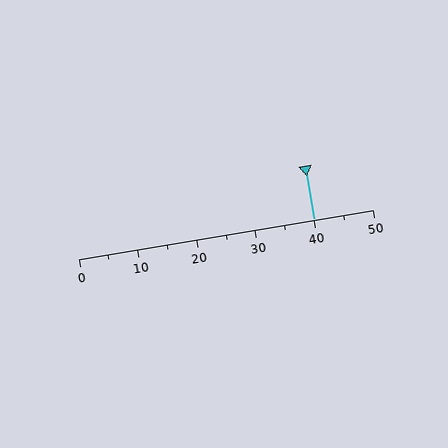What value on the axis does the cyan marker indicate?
The marker indicates approximately 40.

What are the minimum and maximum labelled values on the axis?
The axis runs from 0 to 50.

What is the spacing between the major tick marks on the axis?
The major ticks are spaced 10 apart.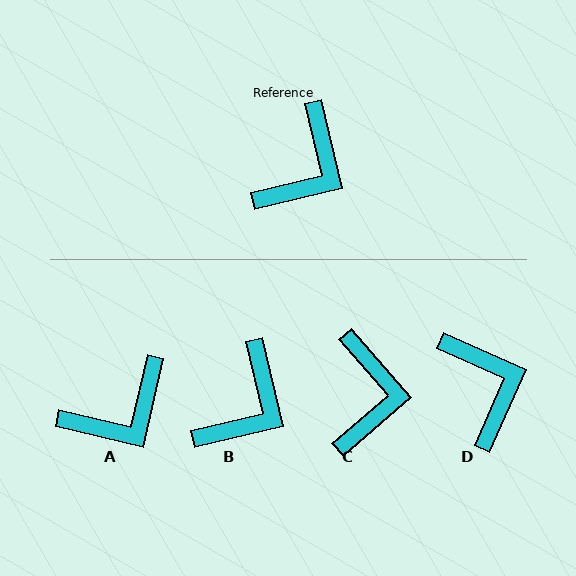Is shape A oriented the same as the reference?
No, it is off by about 27 degrees.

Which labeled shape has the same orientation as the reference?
B.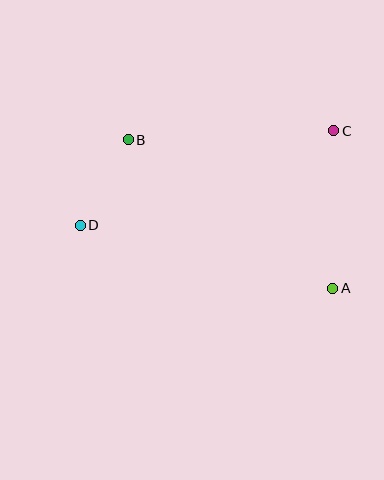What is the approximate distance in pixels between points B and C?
The distance between B and C is approximately 206 pixels.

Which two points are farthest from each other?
Points C and D are farthest from each other.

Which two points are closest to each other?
Points B and D are closest to each other.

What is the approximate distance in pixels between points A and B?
The distance between A and B is approximately 253 pixels.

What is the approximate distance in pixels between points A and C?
The distance between A and C is approximately 158 pixels.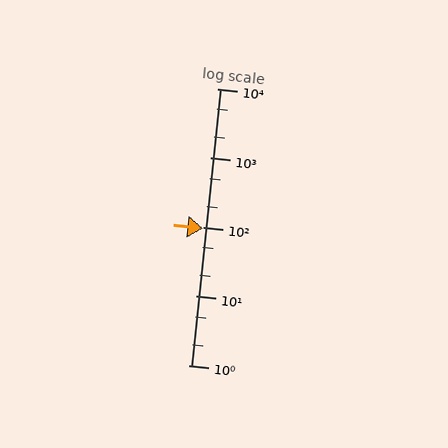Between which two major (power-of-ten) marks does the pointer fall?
The pointer is between 10 and 100.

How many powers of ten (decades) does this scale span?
The scale spans 4 decades, from 1 to 10000.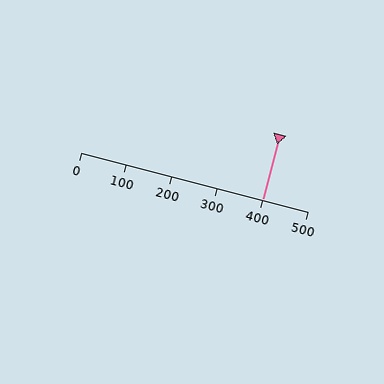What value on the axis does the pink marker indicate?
The marker indicates approximately 400.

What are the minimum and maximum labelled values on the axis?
The axis runs from 0 to 500.